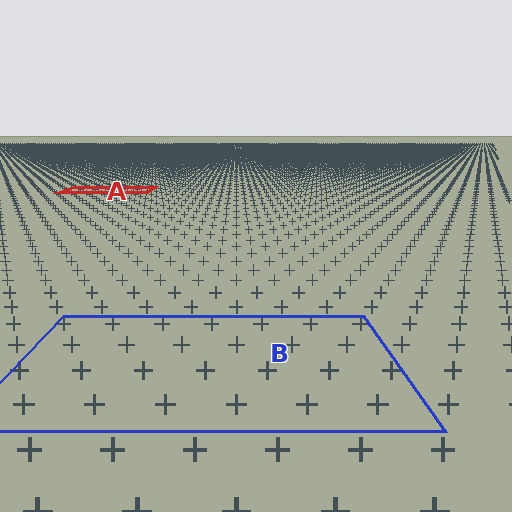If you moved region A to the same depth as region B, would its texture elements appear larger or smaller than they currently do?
They would appear larger. At a closer depth, the same texture elements are projected at a bigger on-screen size.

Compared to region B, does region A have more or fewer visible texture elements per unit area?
Region A has more texture elements per unit area — they are packed more densely because it is farther away.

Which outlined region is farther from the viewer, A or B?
Region A is farther from the viewer — the texture elements inside it appear smaller and more densely packed.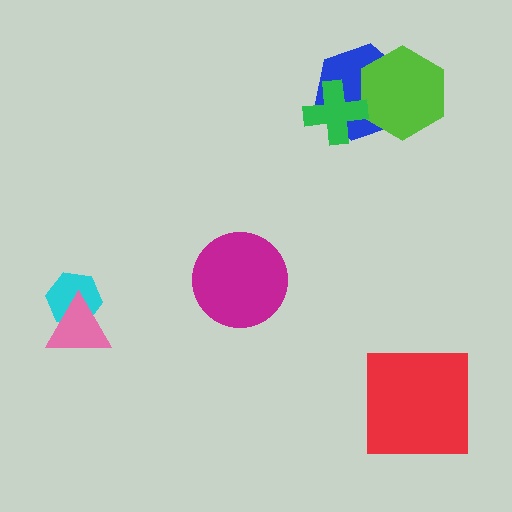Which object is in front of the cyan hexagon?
The pink triangle is in front of the cyan hexagon.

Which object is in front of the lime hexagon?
The green cross is in front of the lime hexagon.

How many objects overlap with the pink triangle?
1 object overlaps with the pink triangle.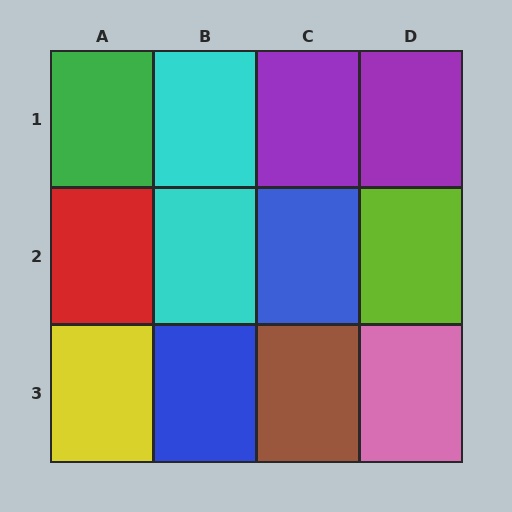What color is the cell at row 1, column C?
Purple.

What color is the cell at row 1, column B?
Cyan.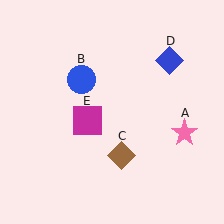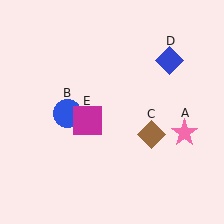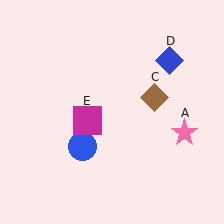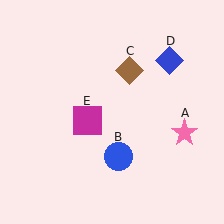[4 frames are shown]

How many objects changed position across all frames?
2 objects changed position: blue circle (object B), brown diamond (object C).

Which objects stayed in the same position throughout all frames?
Pink star (object A) and blue diamond (object D) and magenta square (object E) remained stationary.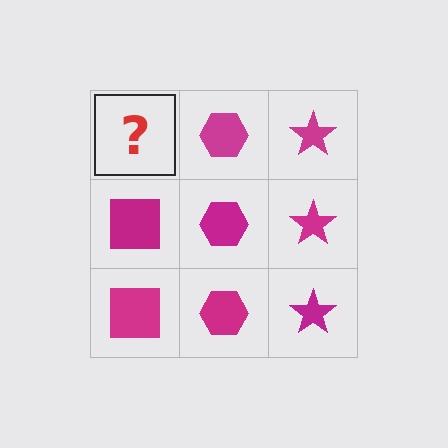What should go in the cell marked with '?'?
The missing cell should contain a magenta square.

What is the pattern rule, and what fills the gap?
The rule is that each column has a consistent shape. The gap should be filled with a magenta square.